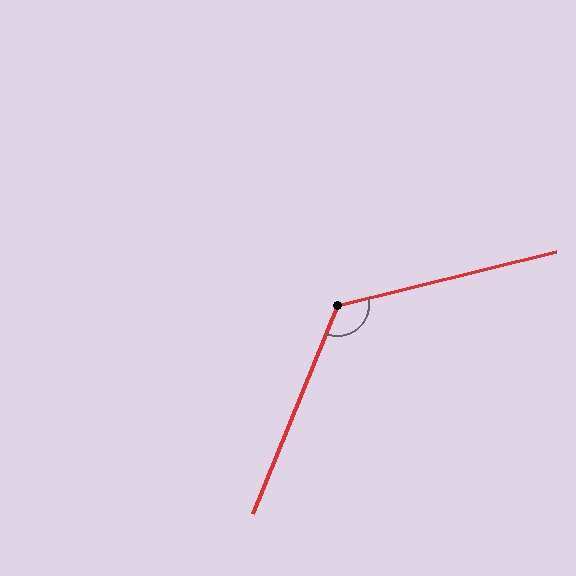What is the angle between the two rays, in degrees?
Approximately 126 degrees.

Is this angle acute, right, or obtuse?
It is obtuse.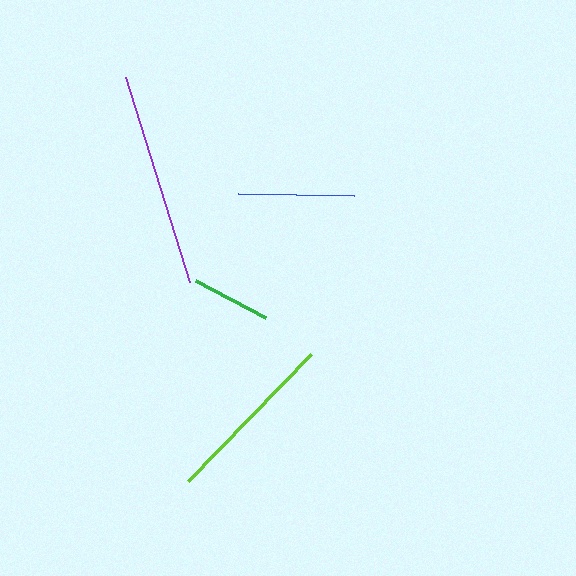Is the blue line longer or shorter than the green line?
The blue line is longer than the green line.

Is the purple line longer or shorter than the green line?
The purple line is longer than the green line.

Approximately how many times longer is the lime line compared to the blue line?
The lime line is approximately 1.5 times the length of the blue line.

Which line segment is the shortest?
The green line is the shortest at approximately 79 pixels.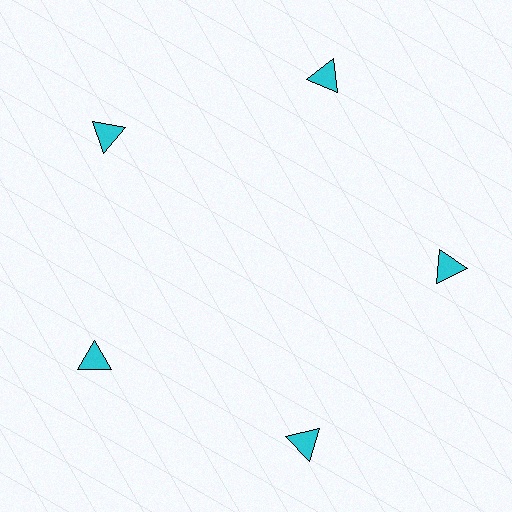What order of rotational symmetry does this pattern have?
This pattern has 5-fold rotational symmetry.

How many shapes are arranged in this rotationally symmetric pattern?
There are 5 shapes, arranged in 5 groups of 1.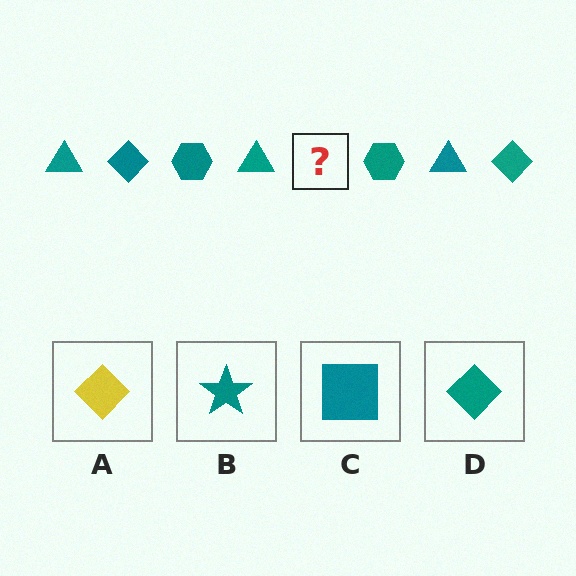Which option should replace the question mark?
Option D.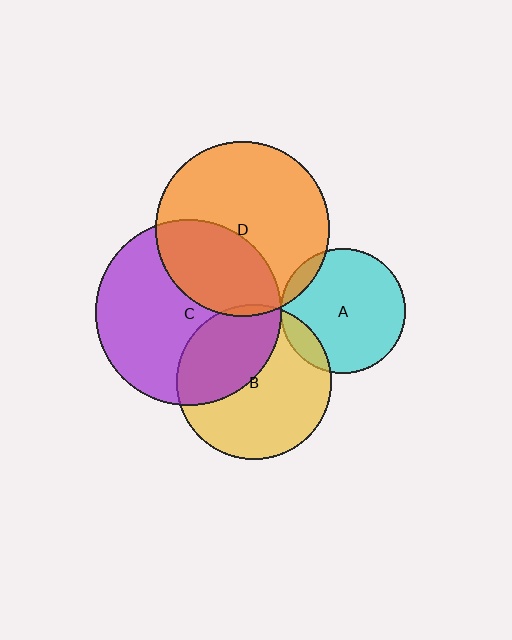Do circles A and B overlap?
Yes.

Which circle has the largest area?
Circle C (purple).